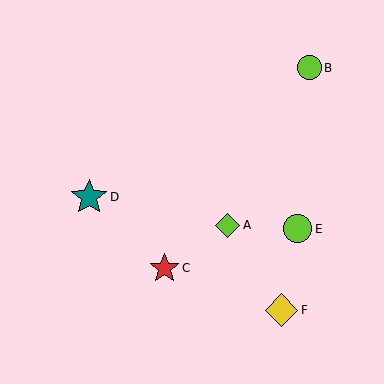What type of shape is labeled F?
Shape F is a yellow diamond.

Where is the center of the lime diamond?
The center of the lime diamond is at (228, 225).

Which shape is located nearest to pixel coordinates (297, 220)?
The lime circle (labeled E) at (298, 229) is nearest to that location.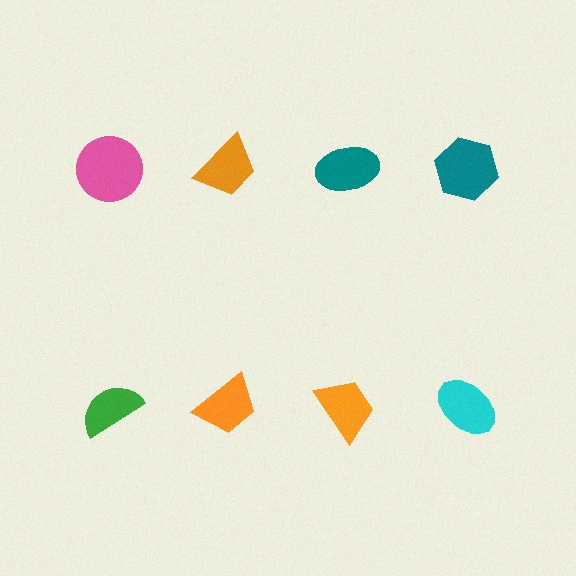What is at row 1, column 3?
A teal ellipse.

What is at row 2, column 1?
A green semicircle.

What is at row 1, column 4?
A teal hexagon.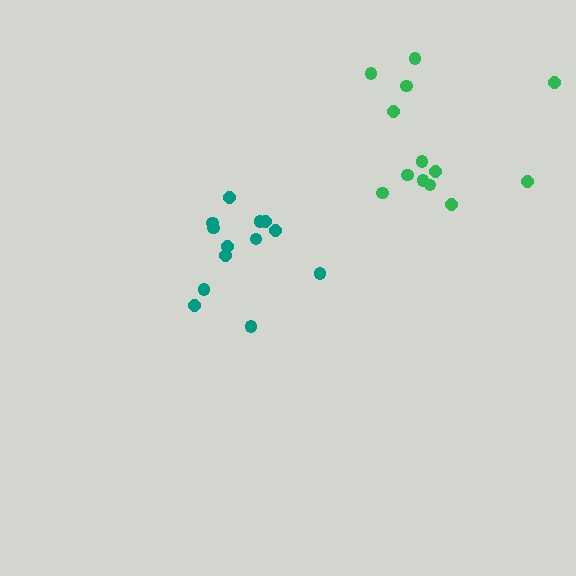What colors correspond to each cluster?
The clusters are colored: teal, green.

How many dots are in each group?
Group 1: 13 dots, Group 2: 13 dots (26 total).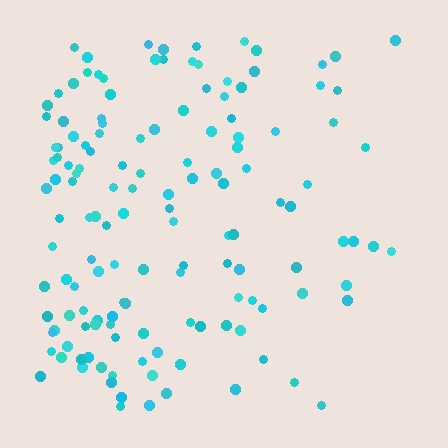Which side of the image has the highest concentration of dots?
The left.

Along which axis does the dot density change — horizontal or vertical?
Horizontal.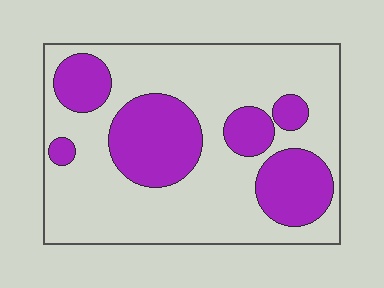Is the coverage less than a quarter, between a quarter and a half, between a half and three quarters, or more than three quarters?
Between a quarter and a half.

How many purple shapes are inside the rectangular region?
6.